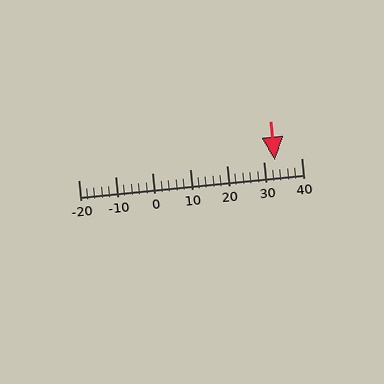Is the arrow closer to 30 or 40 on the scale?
The arrow is closer to 30.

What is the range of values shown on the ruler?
The ruler shows values from -20 to 40.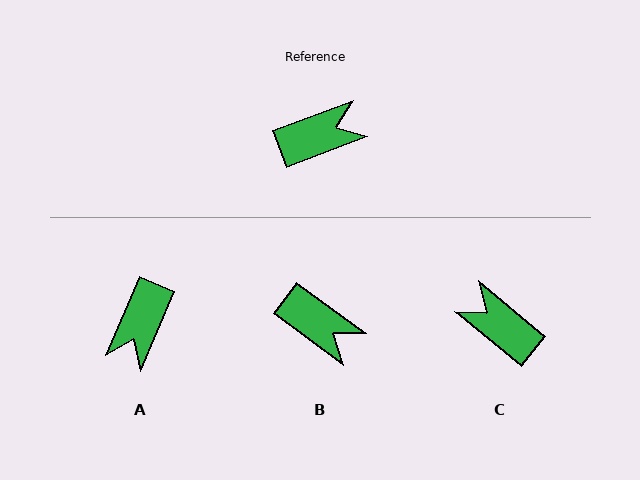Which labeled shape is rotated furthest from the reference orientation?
A, about 134 degrees away.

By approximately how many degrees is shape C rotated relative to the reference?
Approximately 120 degrees counter-clockwise.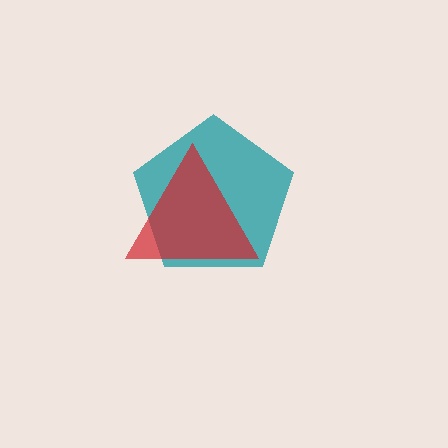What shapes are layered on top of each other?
The layered shapes are: a teal pentagon, a red triangle.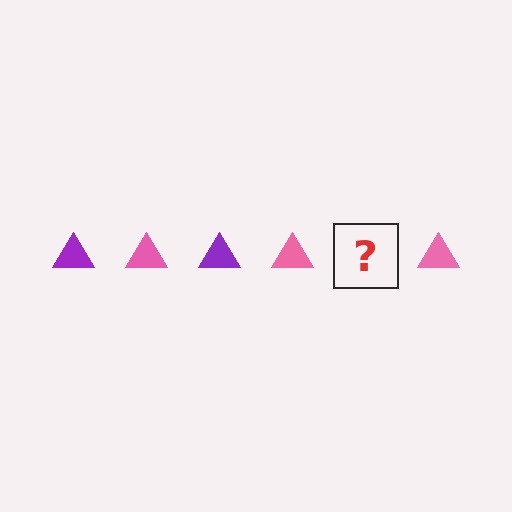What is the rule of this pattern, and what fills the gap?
The rule is that the pattern cycles through purple, pink triangles. The gap should be filled with a purple triangle.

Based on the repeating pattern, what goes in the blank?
The blank should be a purple triangle.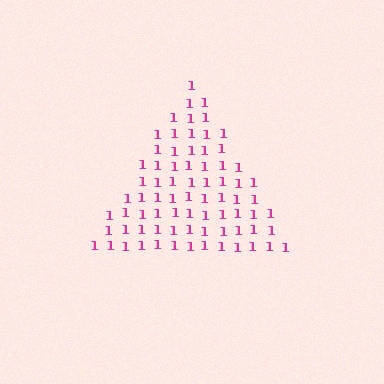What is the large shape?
The large shape is a triangle.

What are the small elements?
The small elements are digit 1's.